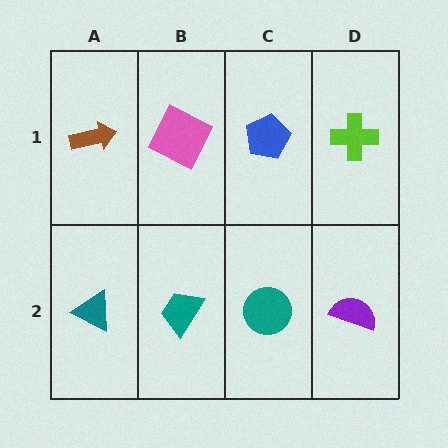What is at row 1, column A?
A brown arrow.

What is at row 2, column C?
A teal circle.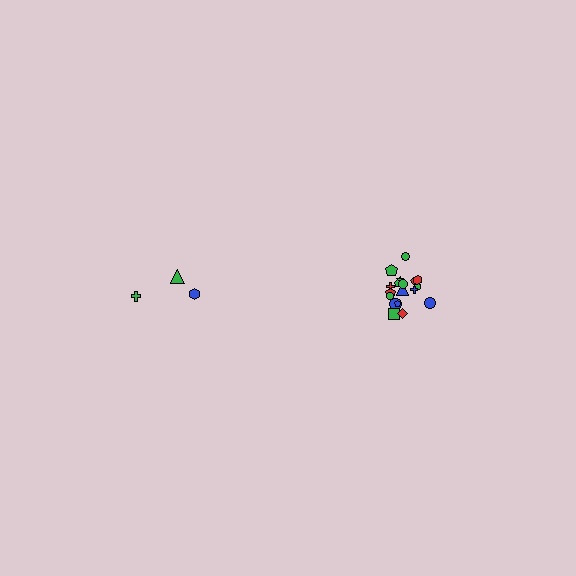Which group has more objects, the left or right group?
The right group.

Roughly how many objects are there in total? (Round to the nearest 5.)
Roughly 20 objects in total.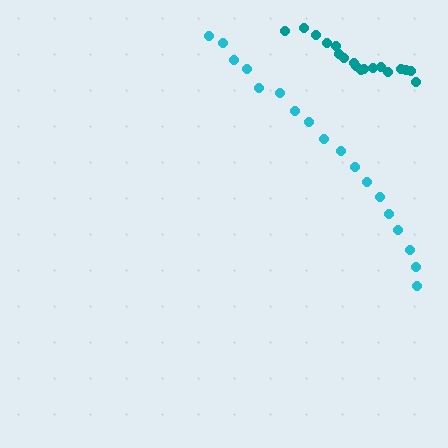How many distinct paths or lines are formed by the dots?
There are 2 distinct paths.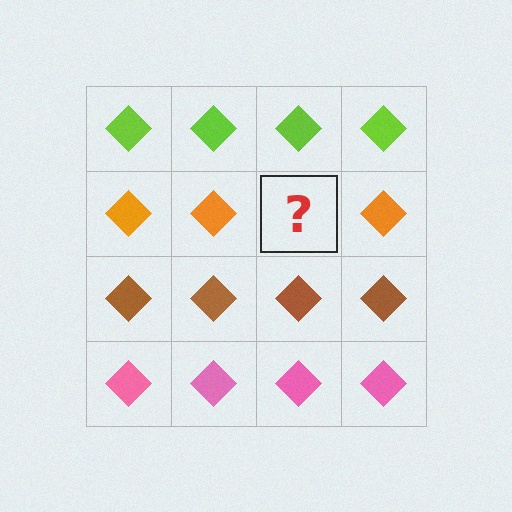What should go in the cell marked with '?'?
The missing cell should contain an orange diamond.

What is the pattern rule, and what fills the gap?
The rule is that each row has a consistent color. The gap should be filled with an orange diamond.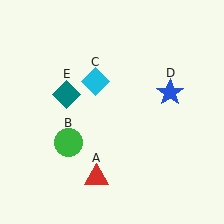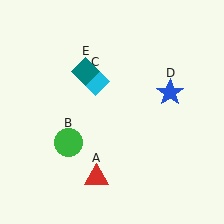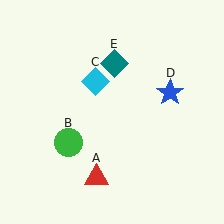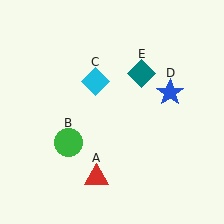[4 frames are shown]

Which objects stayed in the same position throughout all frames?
Red triangle (object A) and green circle (object B) and cyan diamond (object C) and blue star (object D) remained stationary.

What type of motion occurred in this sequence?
The teal diamond (object E) rotated clockwise around the center of the scene.